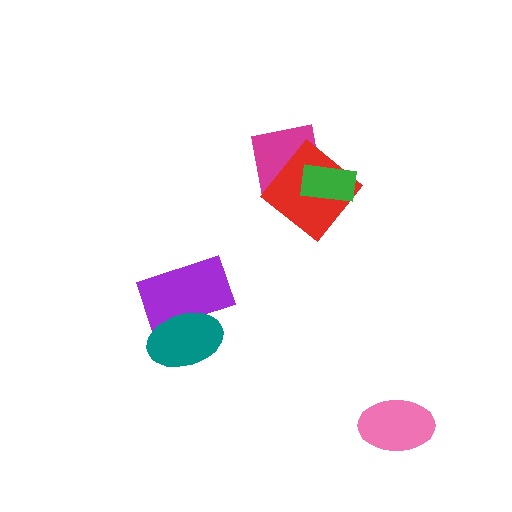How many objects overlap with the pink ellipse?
0 objects overlap with the pink ellipse.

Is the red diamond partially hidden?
Yes, it is partially covered by another shape.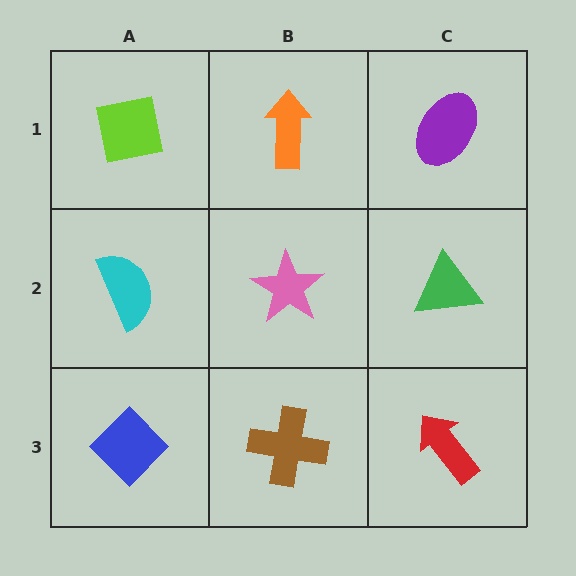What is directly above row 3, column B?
A pink star.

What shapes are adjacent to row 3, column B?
A pink star (row 2, column B), a blue diamond (row 3, column A), a red arrow (row 3, column C).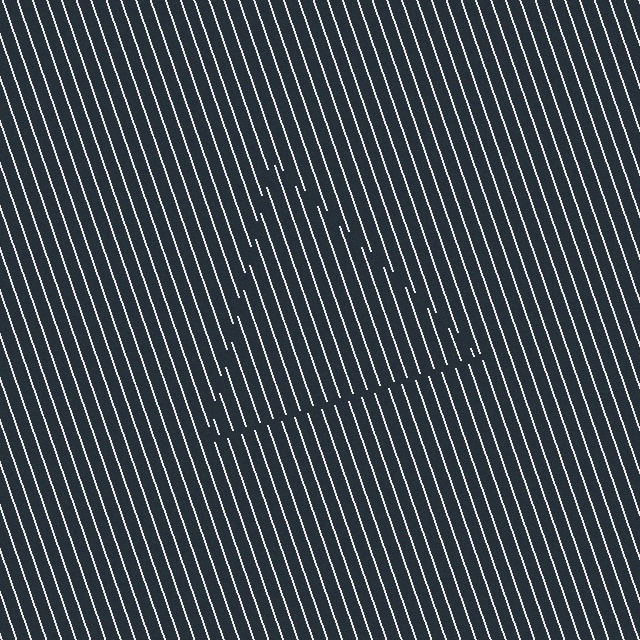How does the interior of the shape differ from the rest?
The interior of the shape contains the same grating, shifted by half a period — the contour is defined by the phase discontinuity where line-ends from the inner and outer gratings abut.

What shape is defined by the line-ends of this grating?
An illusory triangle. The interior of the shape contains the same grating, shifted by half a period — the contour is defined by the phase discontinuity where line-ends from the inner and outer gratings abut.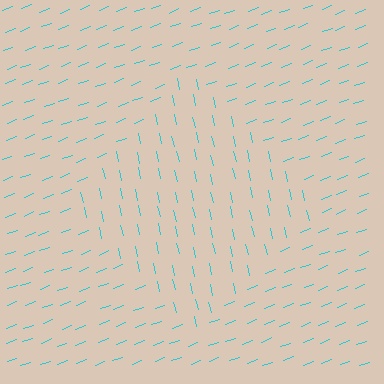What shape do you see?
I see a diamond.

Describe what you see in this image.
The image is filled with small cyan line segments. A diamond region in the image has lines oriented differently from the surrounding lines, creating a visible texture boundary.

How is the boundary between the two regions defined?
The boundary is defined purely by a change in line orientation (approximately 82 degrees difference). All lines are the same color and thickness.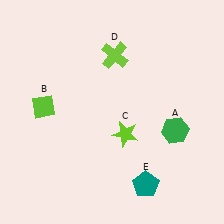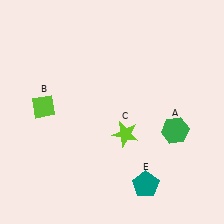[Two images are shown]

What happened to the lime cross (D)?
The lime cross (D) was removed in Image 2. It was in the top-right area of Image 1.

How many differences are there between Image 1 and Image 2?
There is 1 difference between the two images.